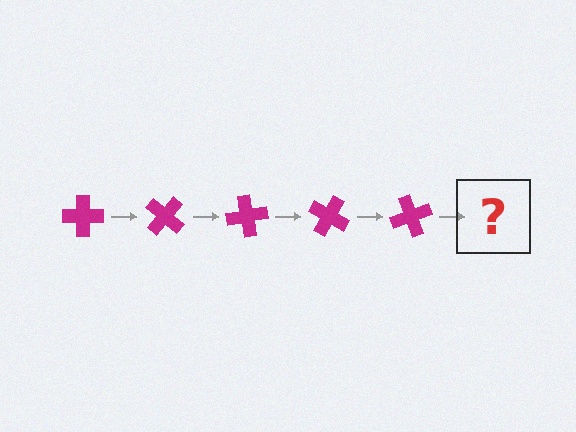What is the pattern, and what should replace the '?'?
The pattern is that the cross rotates 40 degrees each step. The '?' should be a magenta cross rotated 200 degrees.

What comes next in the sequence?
The next element should be a magenta cross rotated 200 degrees.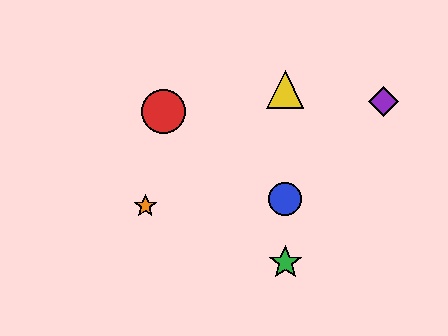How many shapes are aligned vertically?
3 shapes (the blue circle, the green star, the yellow triangle) are aligned vertically.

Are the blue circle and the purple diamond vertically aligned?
No, the blue circle is at x≈285 and the purple diamond is at x≈383.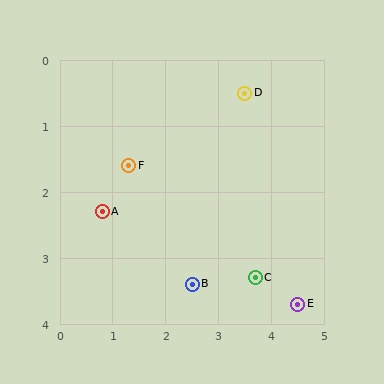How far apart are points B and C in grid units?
Points B and C are about 1.2 grid units apart.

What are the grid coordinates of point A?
Point A is at approximately (0.8, 2.3).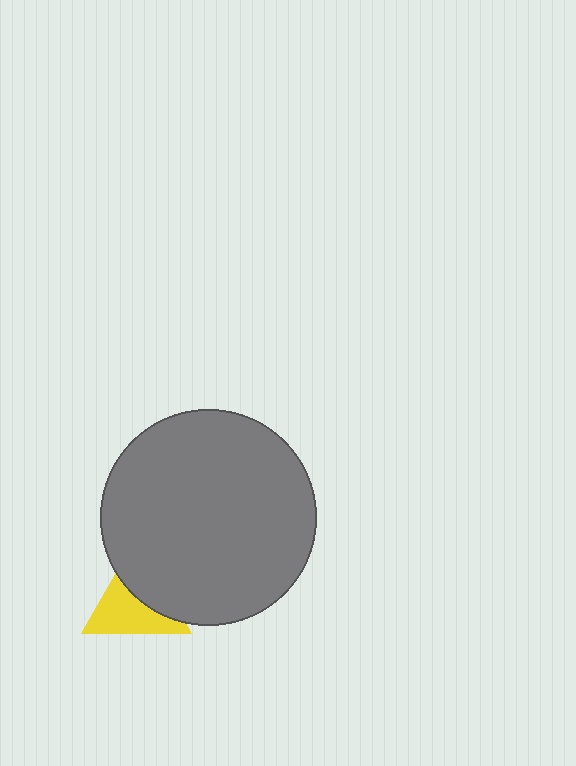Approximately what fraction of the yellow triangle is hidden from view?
Roughly 44% of the yellow triangle is hidden behind the gray circle.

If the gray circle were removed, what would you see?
You would see the complete yellow triangle.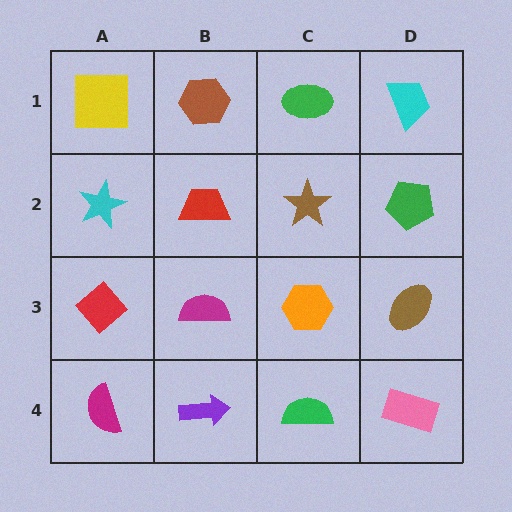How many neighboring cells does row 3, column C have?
4.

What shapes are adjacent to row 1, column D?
A green pentagon (row 2, column D), a green ellipse (row 1, column C).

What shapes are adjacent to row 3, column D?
A green pentagon (row 2, column D), a pink rectangle (row 4, column D), an orange hexagon (row 3, column C).